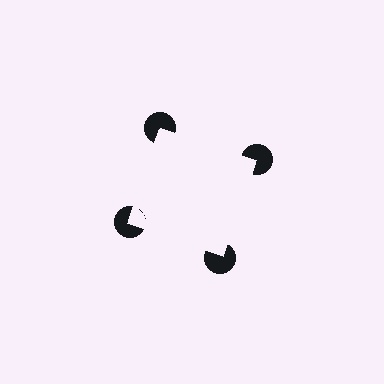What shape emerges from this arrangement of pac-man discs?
An illusory square — its edges are inferred from the aligned wedge cuts in the pac-man discs, not physically drawn.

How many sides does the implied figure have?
4 sides.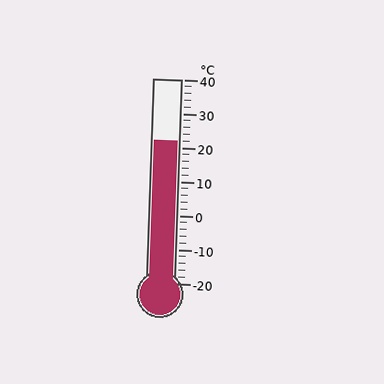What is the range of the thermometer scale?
The thermometer scale ranges from -20°C to 40°C.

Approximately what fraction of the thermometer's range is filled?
The thermometer is filled to approximately 70% of its range.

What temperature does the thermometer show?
The thermometer shows approximately 22°C.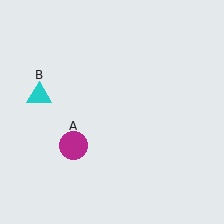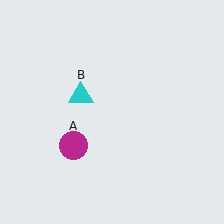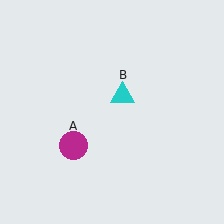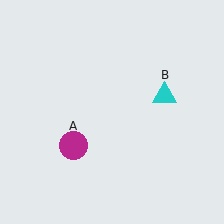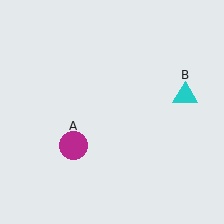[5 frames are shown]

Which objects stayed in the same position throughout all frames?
Magenta circle (object A) remained stationary.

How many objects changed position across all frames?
1 object changed position: cyan triangle (object B).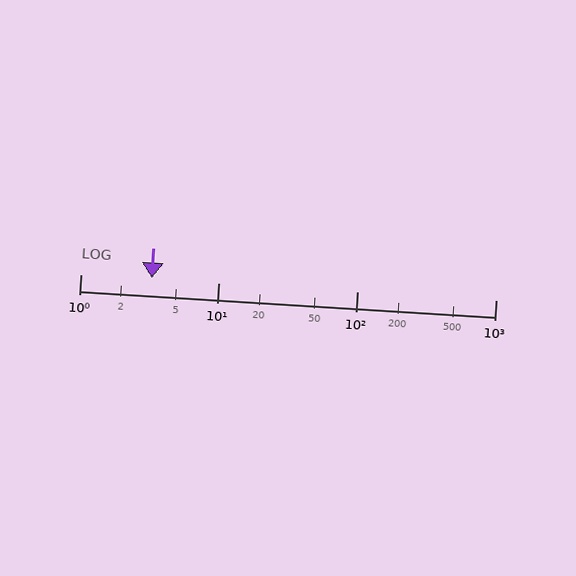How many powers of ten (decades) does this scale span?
The scale spans 3 decades, from 1 to 1000.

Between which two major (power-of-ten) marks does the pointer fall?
The pointer is between 1 and 10.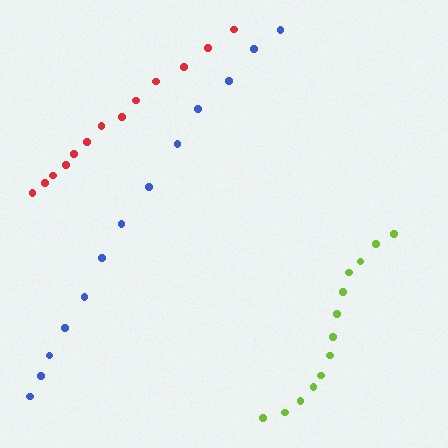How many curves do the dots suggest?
There are 3 distinct paths.